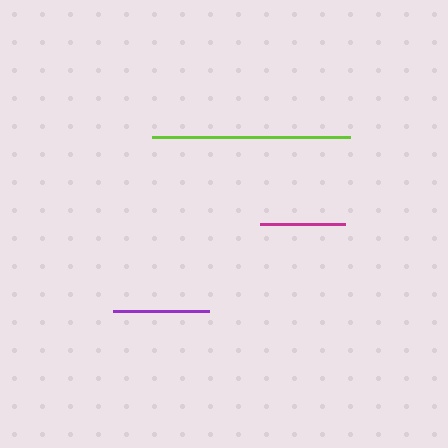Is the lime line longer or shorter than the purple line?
The lime line is longer than the purple line.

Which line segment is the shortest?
The magenta line is the shortest at approximately 85 pixels.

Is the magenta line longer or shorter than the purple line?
The purple line is longer than the magenta line.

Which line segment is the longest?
The lime line is the longest at approximately 198 pixels.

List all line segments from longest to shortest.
From longest to shortest: lime, purple, magenta.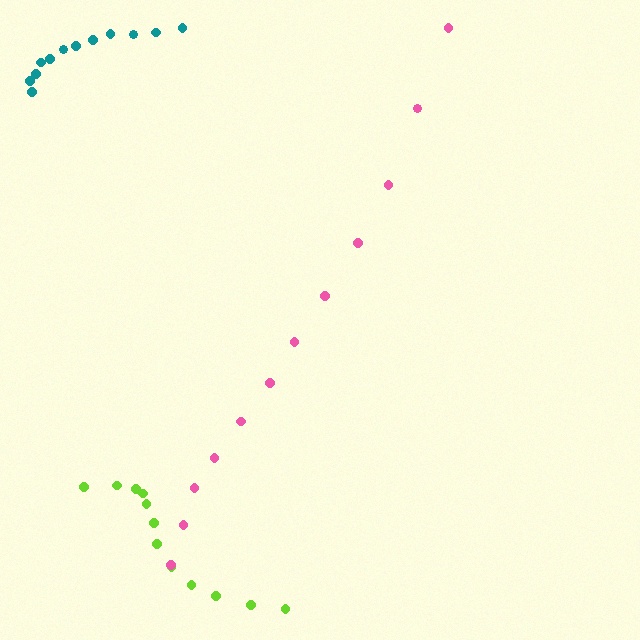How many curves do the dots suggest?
There are 3 distinct paths.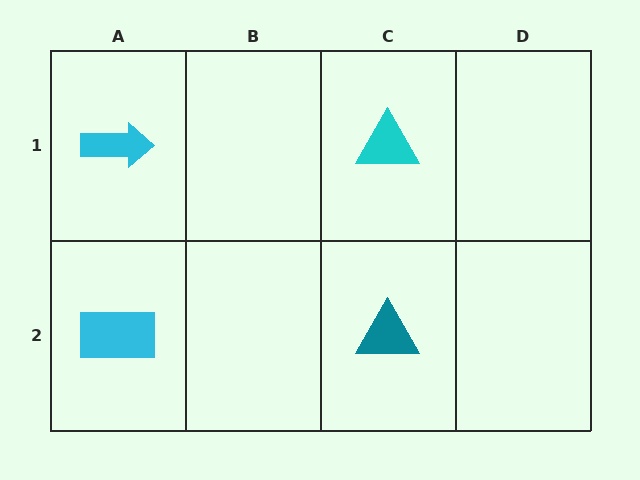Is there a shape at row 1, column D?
No, that cell is empty.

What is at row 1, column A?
A cyan arrow.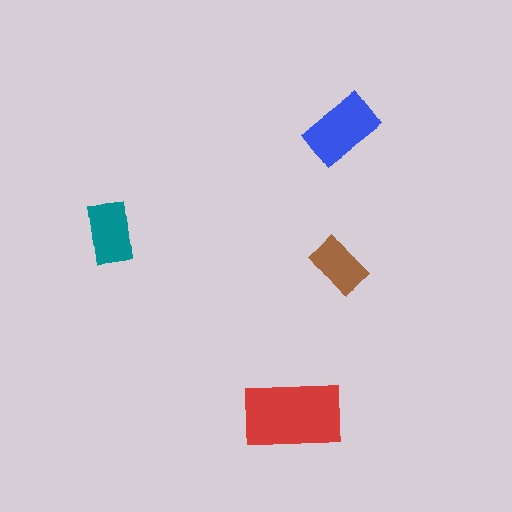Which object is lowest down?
The red rectangle is bottommost.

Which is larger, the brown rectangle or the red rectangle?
The red one.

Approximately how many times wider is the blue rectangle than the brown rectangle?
About 1.5 times wider.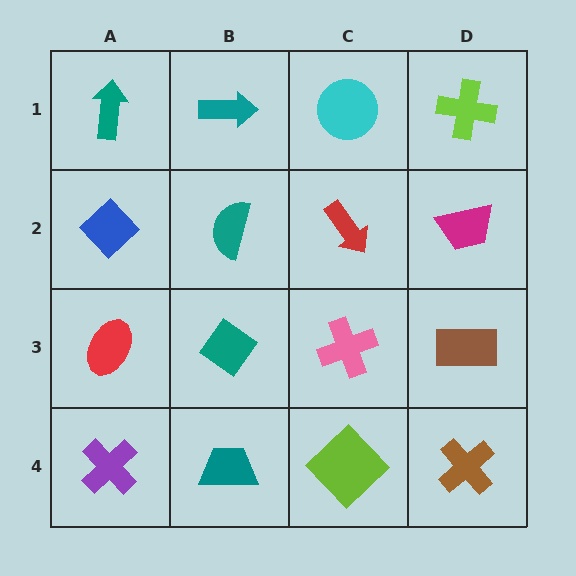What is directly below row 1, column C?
A red arrow.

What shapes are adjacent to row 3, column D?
A magenta trapezoid (row 2, column D), a brown cross (row 4, column D), a pink cross (row 3, column C).